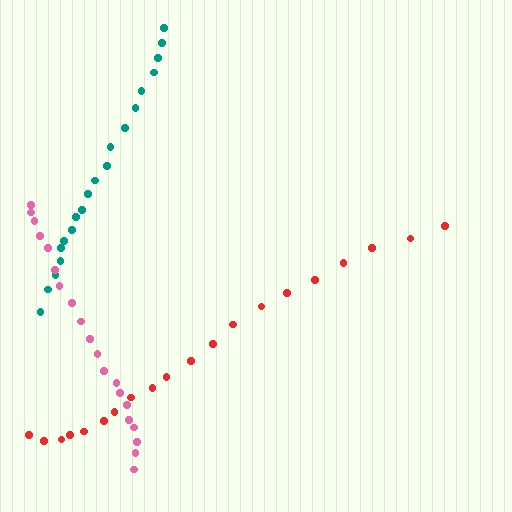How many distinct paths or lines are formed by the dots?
There are 3 distinct paths.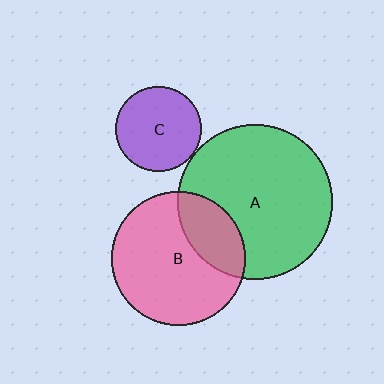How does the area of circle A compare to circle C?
Approximately 3.3 times.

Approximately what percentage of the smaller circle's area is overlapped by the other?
Approximately 25%.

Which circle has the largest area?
Circle A (green).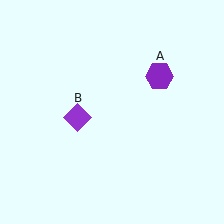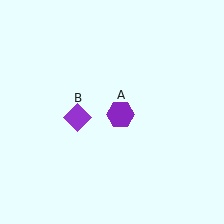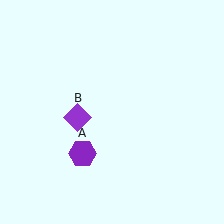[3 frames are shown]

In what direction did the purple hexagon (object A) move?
The purple hexagon (object A) moved down and to the left.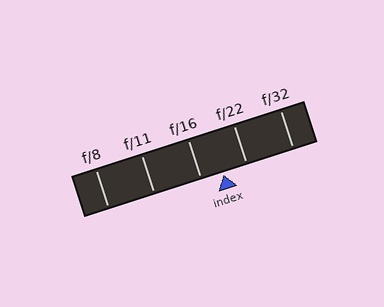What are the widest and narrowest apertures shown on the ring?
The widest aperture shown is f/8 and the narrowest is f/32.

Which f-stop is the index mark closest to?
The index mark is closest to f/16.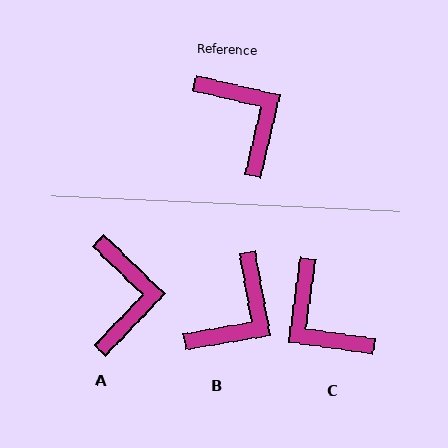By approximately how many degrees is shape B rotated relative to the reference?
Approximately 67 degrees clockwise.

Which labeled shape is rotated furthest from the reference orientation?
C, about 174 degrees away.